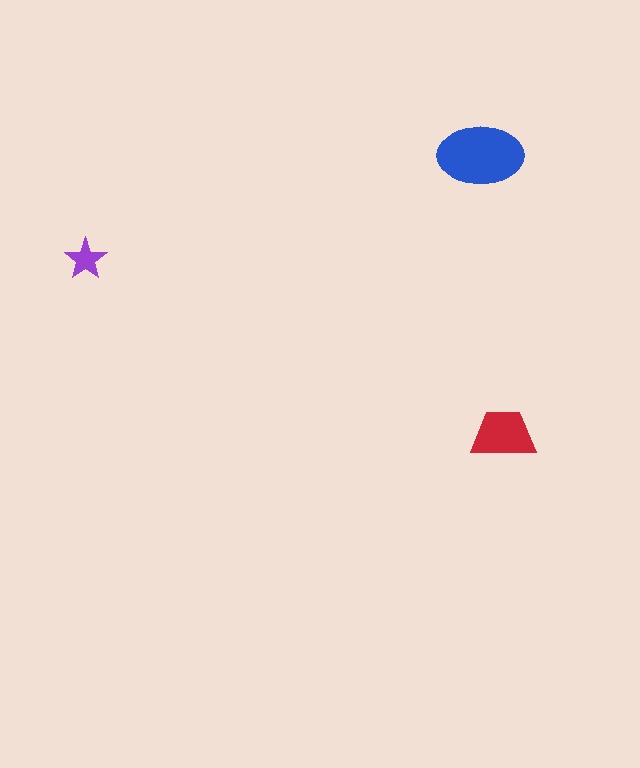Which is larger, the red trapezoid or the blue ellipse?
The blue ellipse.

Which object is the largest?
The blue ellipse.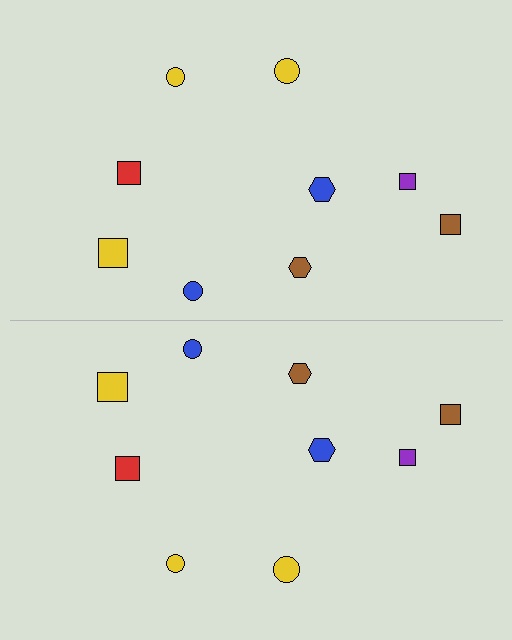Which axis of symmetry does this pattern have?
The pattern has a horizontal axis of symmetry running through the center of the image.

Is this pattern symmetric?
Yes, this pattern has bilateral (reflection) symmetry.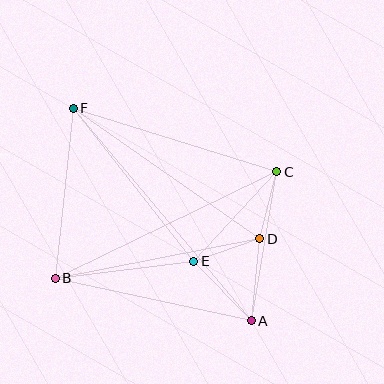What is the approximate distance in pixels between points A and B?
The distance between A and B is approximately 200 pixels.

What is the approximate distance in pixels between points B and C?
The distance between B and C is approximately 246 pixels.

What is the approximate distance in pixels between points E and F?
The distance between E and F is approximately 195 pixels.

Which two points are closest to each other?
Points C and D are closest to each other.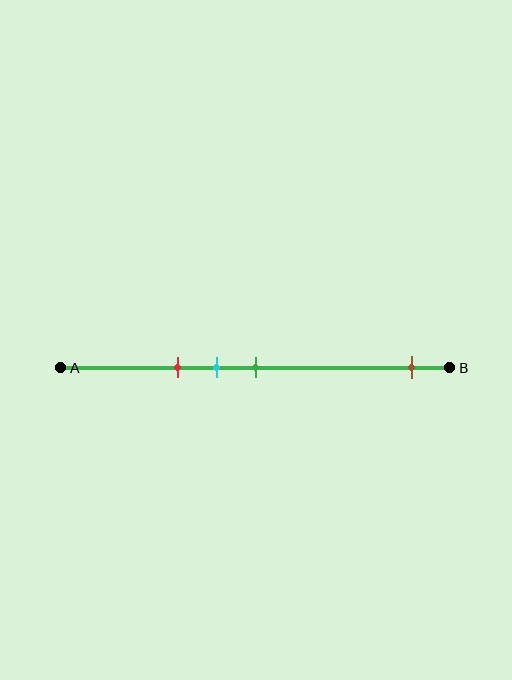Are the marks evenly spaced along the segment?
No, the marks are not evenly spaced.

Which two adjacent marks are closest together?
The cyan and green marks are the closest adjacent pair.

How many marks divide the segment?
There are 4 marks dividing the segment.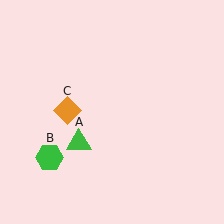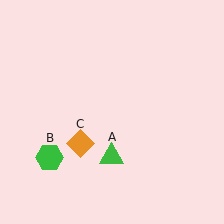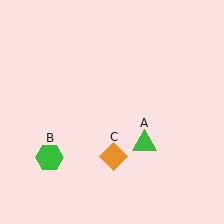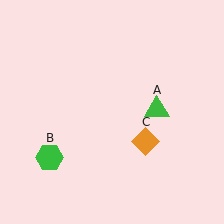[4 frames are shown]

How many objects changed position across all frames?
2 objects changed position: green triangle (object A), orange diamond (object C).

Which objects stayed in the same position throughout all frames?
Green hexagon (object B) remained stationary.